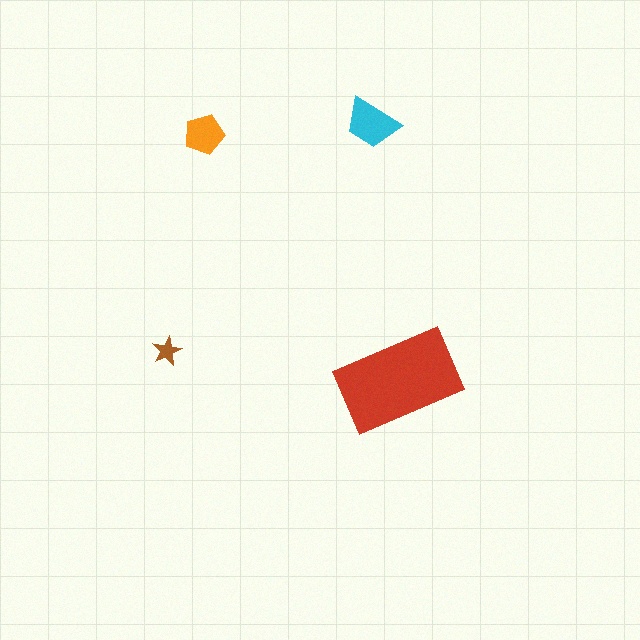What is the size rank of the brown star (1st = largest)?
4th.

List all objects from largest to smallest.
The red rectangle, the cyan trapezoid, the orange pentagon, the brown star.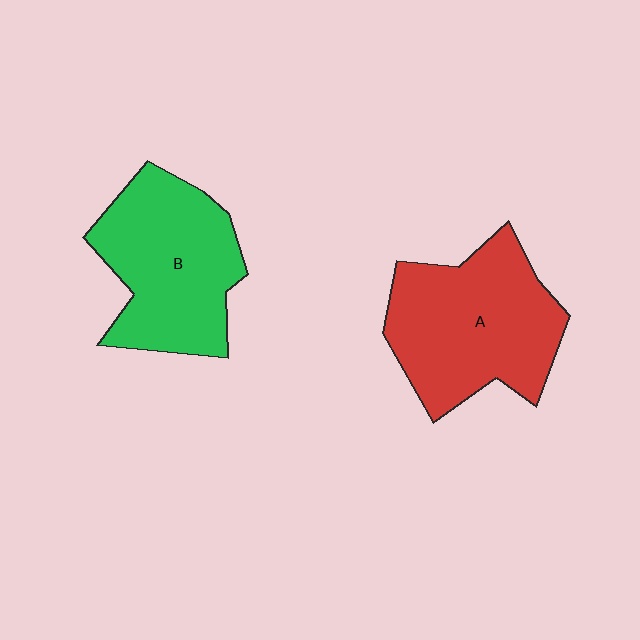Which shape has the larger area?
Shape A (red).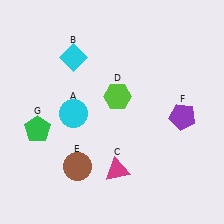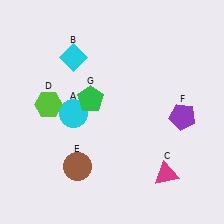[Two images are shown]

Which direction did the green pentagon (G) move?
The green pentagon (G) moved right.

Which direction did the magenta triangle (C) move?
The magenta triangle (C) moved right.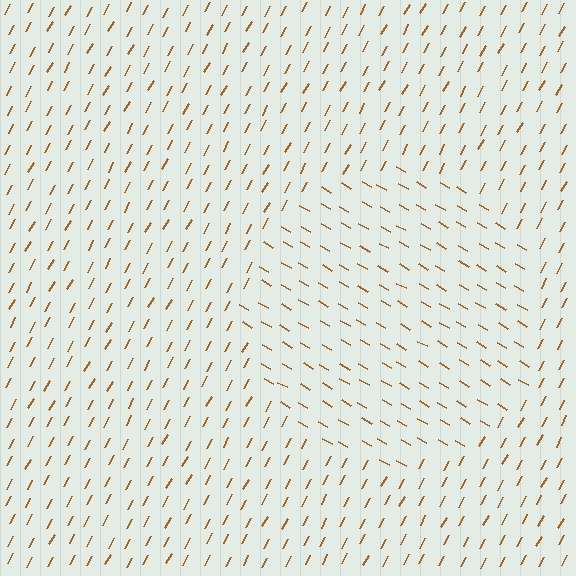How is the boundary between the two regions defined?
The boundary is defined purely by a change in line orientation (approximately 89 degrees difference). All lines are the same color and thickness.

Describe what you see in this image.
The image is filled with small brown line segments. A circle region in the image has lines oriented differently from the surrounding lines, creating a visible texture boundary.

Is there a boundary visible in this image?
Yes, there is a texture boundary formed by a change in line orientation.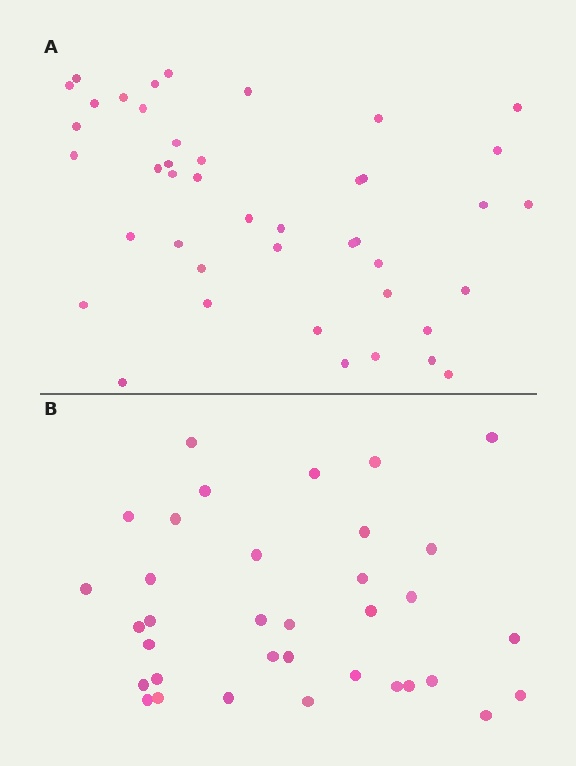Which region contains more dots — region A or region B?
Region A (the top region) has more dots.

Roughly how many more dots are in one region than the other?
Region A has roughly 8 or so more dots than region B.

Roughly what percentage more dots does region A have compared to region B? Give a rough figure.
About 25% more.